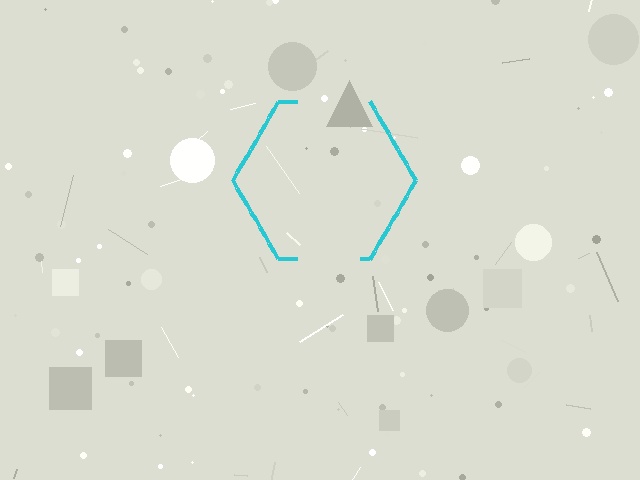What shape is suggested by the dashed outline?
The dashed outline suggests a hexagon.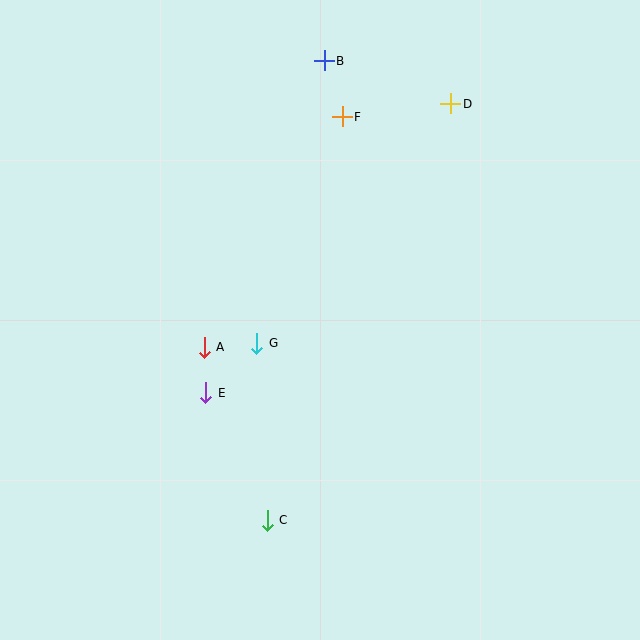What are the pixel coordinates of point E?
Point E is at (206, 393).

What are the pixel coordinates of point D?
Point D is at (451, 104).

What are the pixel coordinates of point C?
Point C is at (267, 520).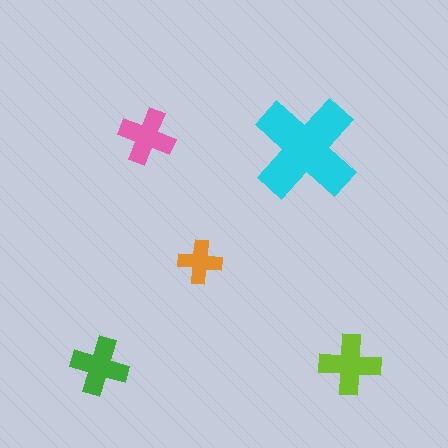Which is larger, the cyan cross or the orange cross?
The cyan one.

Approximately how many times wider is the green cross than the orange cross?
About 1.5 times wider.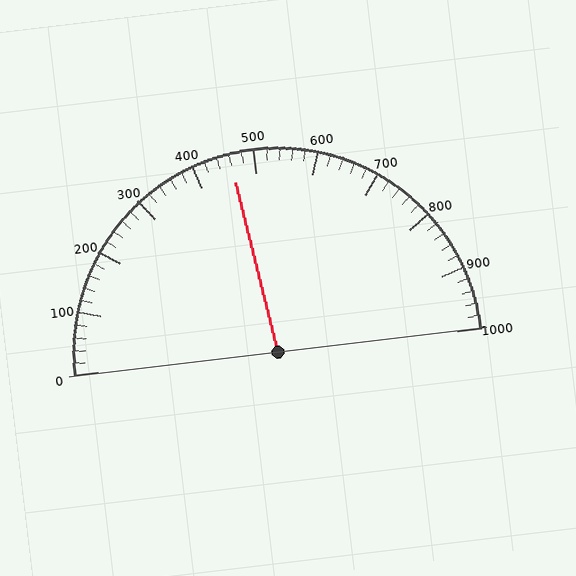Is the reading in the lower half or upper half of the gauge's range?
The reading is in the lower half of the range (0 to 1000).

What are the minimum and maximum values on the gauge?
The gauge ranges from 0 to 1000.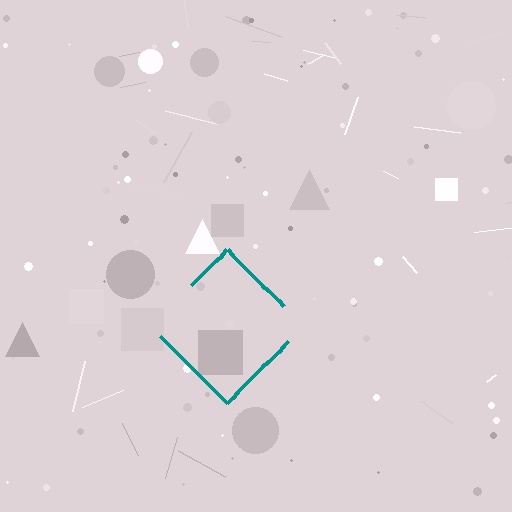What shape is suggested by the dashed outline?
The dashed outline suggests a diamond.